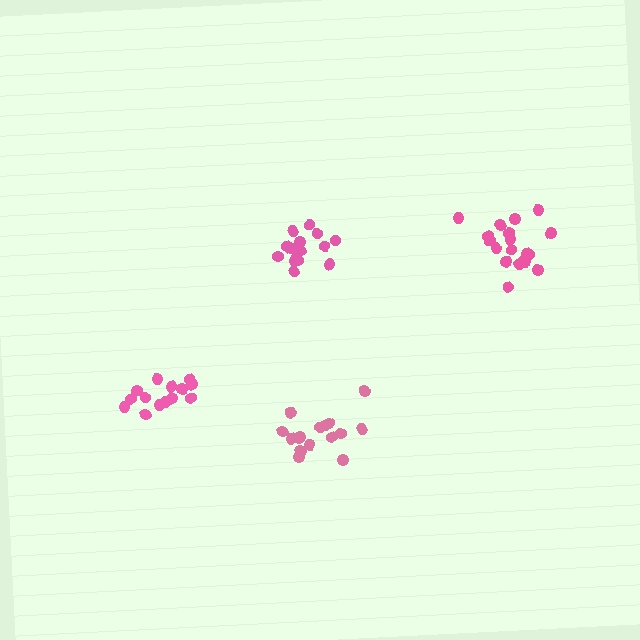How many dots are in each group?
Group 1: 19 dots, Group 2: 15 dots, Group 3: 14 dots, Group 4: 16 dots (64 total).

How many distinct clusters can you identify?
There are 4 distinct clusters.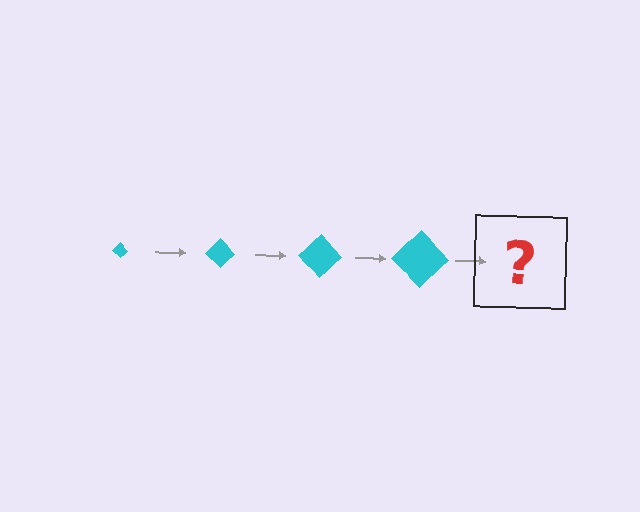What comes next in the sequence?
The next element should be a cyan diamond, larger than the previous one.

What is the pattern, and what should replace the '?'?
The pattern is that the diamond gets progressively larger each step. The '?' should be a cyan diamond, larger than the previous one.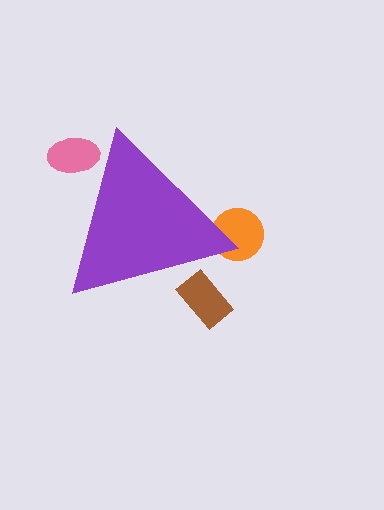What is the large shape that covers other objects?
A purple triangle.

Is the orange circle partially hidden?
Yes, the orange circle is partially hidden behind the purple triangle.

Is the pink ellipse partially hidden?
Yes, the pink ellipse is partially hidden behind the purple triangle.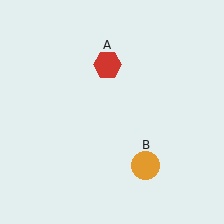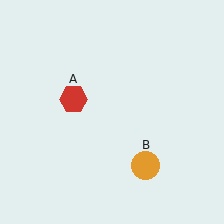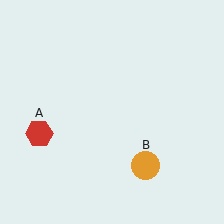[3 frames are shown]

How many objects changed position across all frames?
1 object changed position: red hexagon (object A).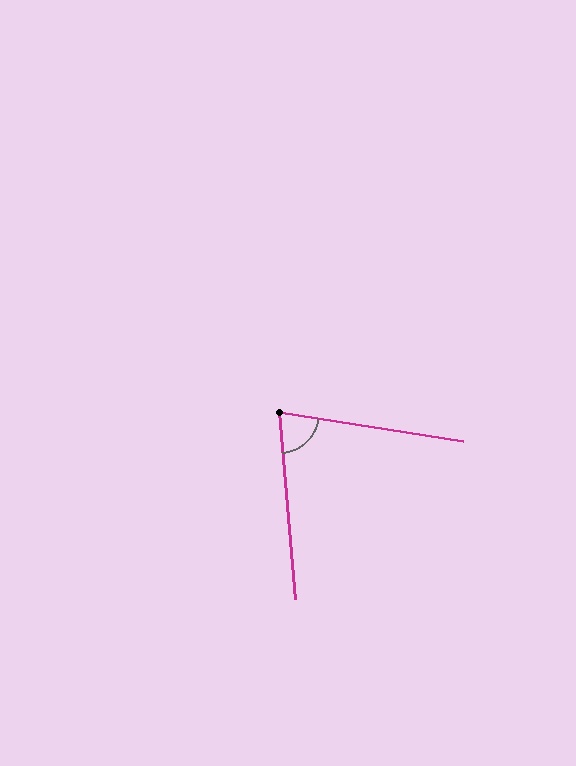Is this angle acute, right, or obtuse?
It is acute.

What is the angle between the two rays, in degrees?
Approximately 76 degrees.